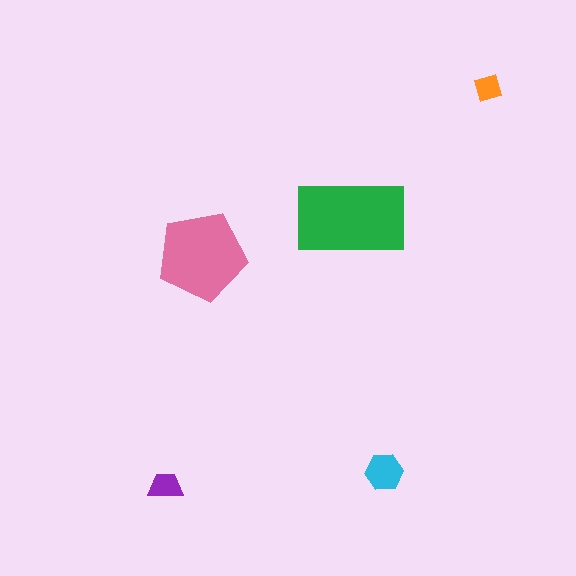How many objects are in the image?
There are 5 objects in the image.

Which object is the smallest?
The orange diamond.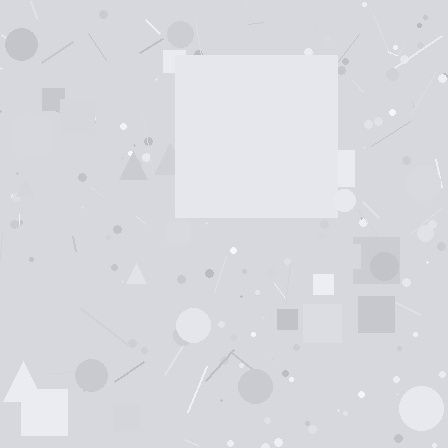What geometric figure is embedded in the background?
A square is embedded in the background.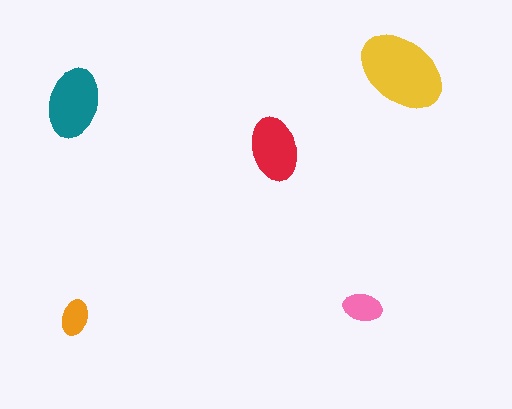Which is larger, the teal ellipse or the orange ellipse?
The teal one.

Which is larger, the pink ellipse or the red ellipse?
The red one.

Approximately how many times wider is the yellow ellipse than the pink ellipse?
About 2.5 times wider.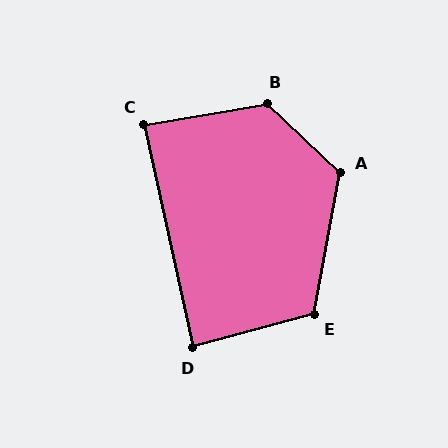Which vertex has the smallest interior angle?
D, at approximately 87 degrees.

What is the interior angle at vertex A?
Approximately 122 degrees (obtuse).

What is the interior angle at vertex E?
Approximately 116 degrees (obtuse).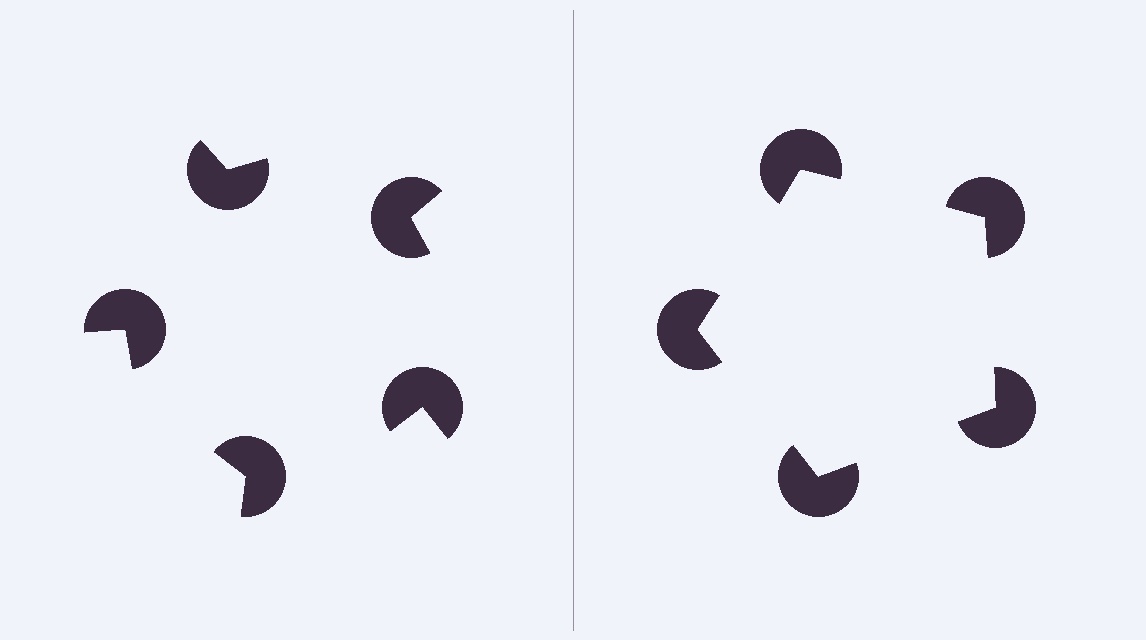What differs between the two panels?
The pac-man discs are positioned identically on both sides; only the wedge orientations differ. On the right they align to a pentagon; on the left they are misaligned.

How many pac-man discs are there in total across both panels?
10 — 5 on each side.